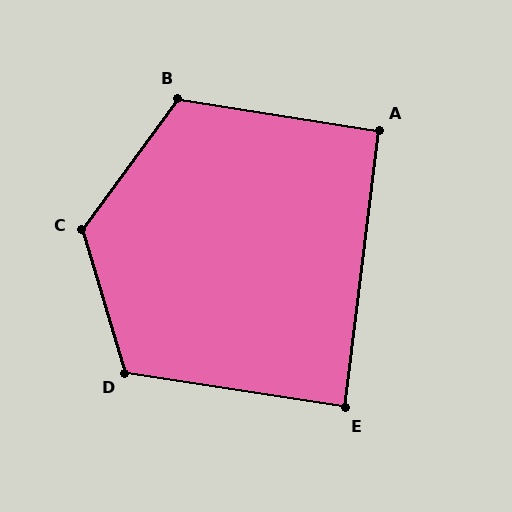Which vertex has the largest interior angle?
C, at approximately 127 degrees.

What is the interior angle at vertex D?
Approximately 115 degrees (obtuse).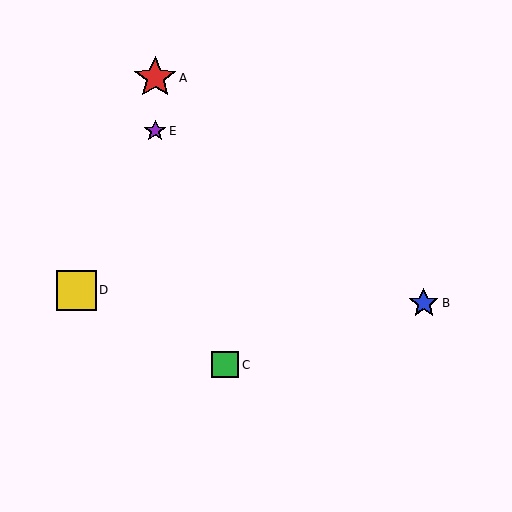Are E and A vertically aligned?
Yes, both are at x≈155.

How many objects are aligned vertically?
2 objects (A, E) are aligned vertically.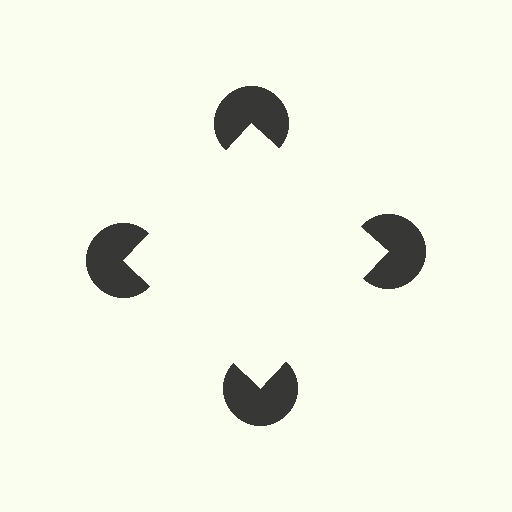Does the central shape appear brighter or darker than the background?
It typically appears slightly brighter than the background, even though no actual brightness change is drawn.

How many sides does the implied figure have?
4 sides.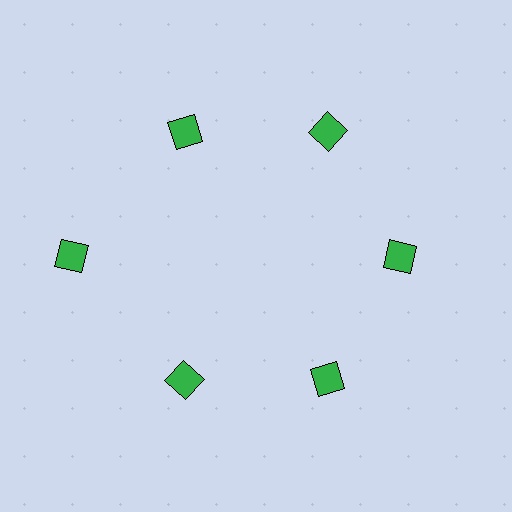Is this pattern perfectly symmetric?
No. The 6 green diamonds are arranged in a ring, but one element near the 9 o'clock position is pushed outward from the center, breaking the 6-fold rotational symmetry.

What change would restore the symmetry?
The symmetry would be restored by moving it inward, back onto the ring so that all 6 diamonds sit at equal angles and equal distance from the center.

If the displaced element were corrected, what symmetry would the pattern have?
It would have 6-fold rotational symmetry — the pattern would map onto itself every 60 degrees.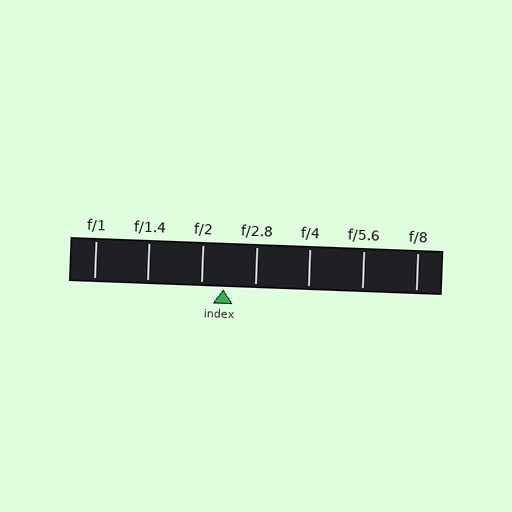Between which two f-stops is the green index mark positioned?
The index mark is between f/2 and f/2.8.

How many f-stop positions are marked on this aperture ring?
There are 7 f-stop positions marked.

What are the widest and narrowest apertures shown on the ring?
The widest aperture shown is f/1 and the narrowest is f/8.